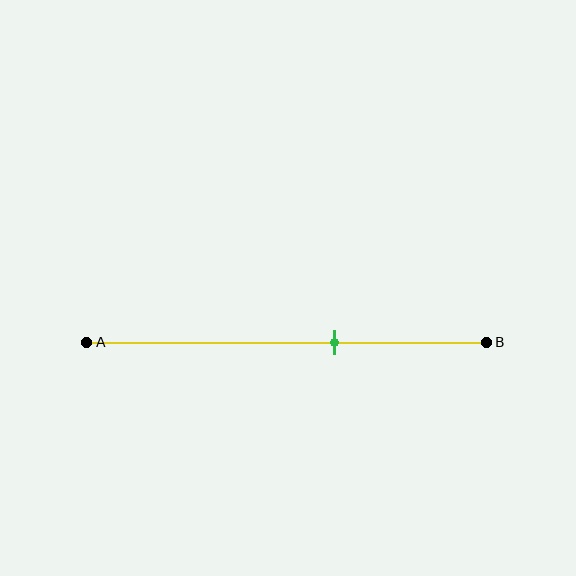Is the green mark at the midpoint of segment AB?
No, the mark is at about 60% from A, not at the 50% midpoint.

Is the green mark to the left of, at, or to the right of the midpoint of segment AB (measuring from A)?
The green mark is to the right of the midpoint of segment AB.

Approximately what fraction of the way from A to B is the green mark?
The green mark is approximately 60% of the way from A to B.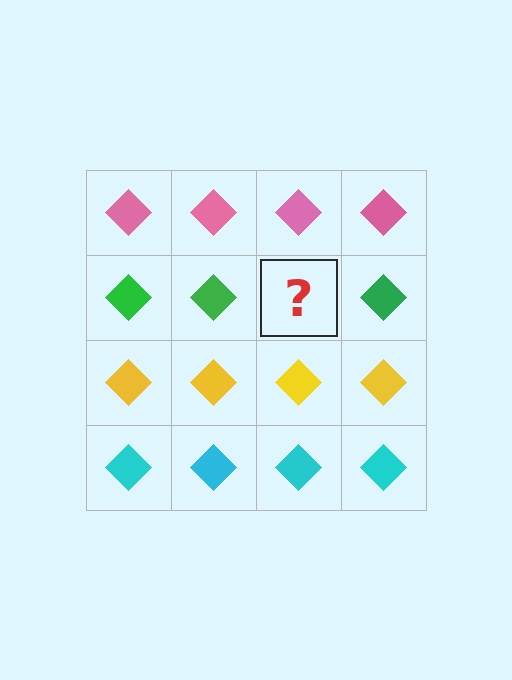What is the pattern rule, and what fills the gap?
The rule is that each row has a consistent color. The gap should be filled with a green diamond.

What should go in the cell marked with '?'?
The missing cell should contain a green diamond.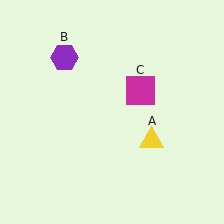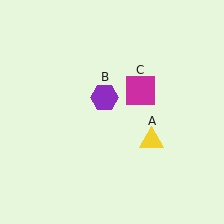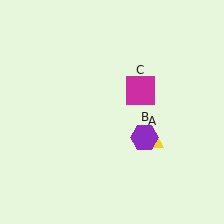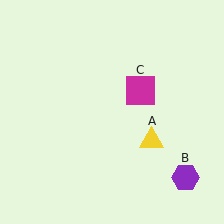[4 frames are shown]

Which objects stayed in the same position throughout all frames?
Yellow triangle (object A) and magenta square (object C) remained stationary.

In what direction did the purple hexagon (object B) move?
The purple hexagon (object B) moved down and to the right.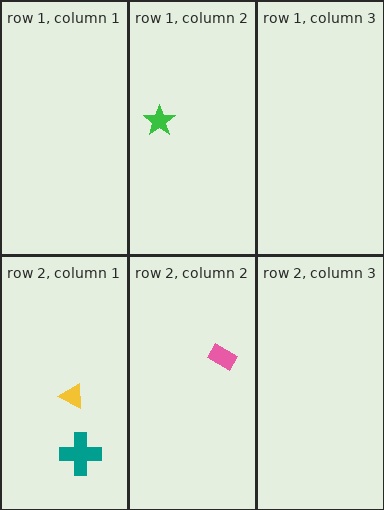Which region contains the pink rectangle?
The row 2, column 2 region.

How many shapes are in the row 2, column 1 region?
2.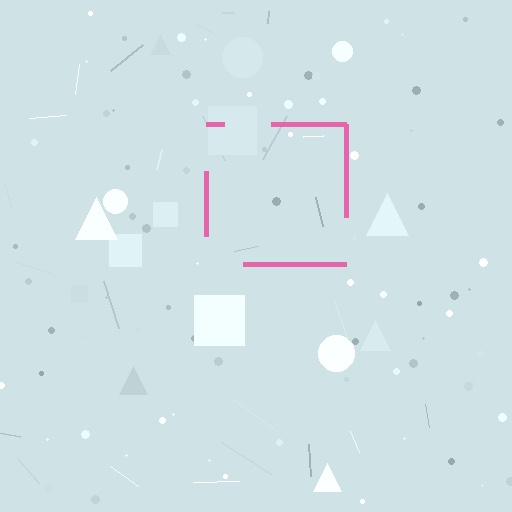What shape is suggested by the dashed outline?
The dashed outline suggests a square.